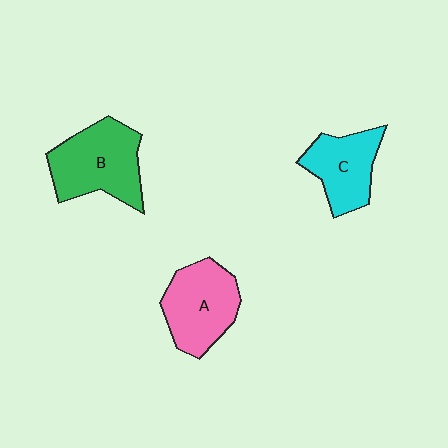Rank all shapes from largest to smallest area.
From largest to smallest: B (green), A (pink), C (cyan).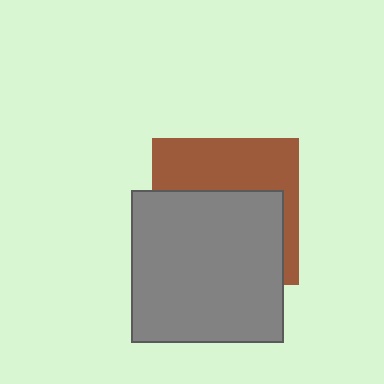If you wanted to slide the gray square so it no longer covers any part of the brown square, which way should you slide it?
Slide it down — that is the most direct way to separate the two shapes.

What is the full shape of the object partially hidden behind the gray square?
The partially hidden object is a brown square.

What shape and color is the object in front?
The object in front is a gray square.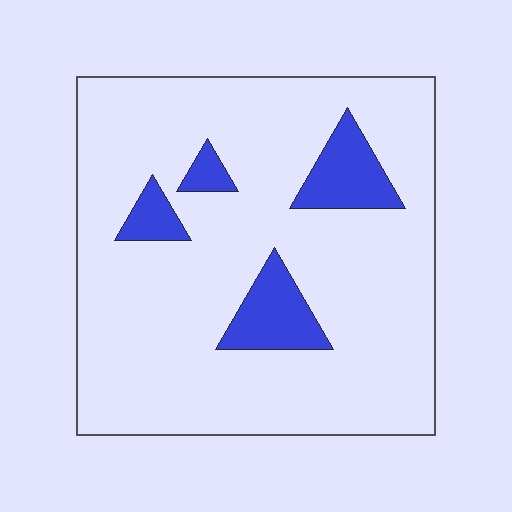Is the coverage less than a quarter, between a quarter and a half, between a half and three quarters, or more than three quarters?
Less than a quarter.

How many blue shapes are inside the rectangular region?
4.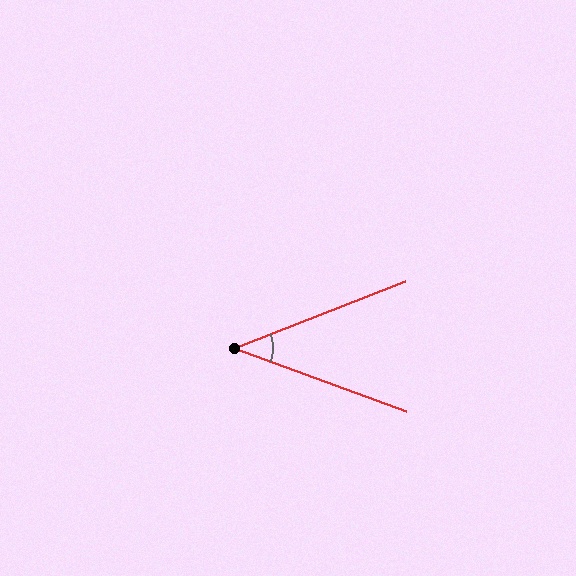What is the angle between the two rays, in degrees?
Approximately 41 degrees.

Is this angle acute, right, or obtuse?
It is acute.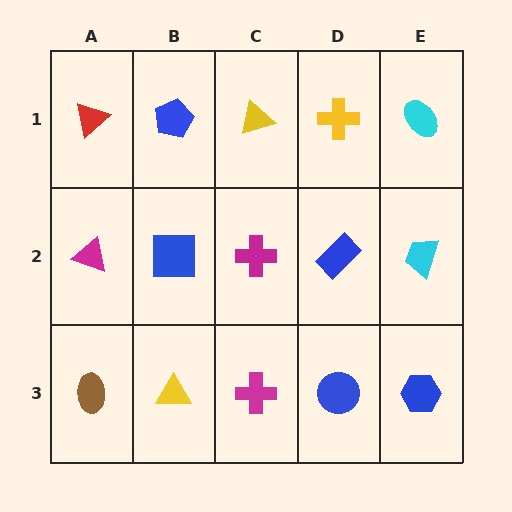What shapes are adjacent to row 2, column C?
A yellow triangle (row 1, column C), a magenta cross (row 3, column C), a blue square (row 2, column B), a blue rectangle (row 2, column D).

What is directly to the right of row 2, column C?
A blue rectangle.